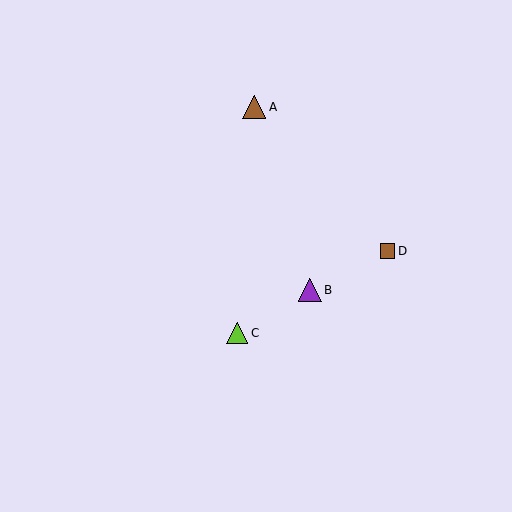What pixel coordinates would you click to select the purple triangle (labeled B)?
Click at (310, 290) to select the purple triangle B.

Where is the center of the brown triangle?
The center of the brown triangle is at (254, 107).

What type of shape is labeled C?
Shape C is a lime triangle.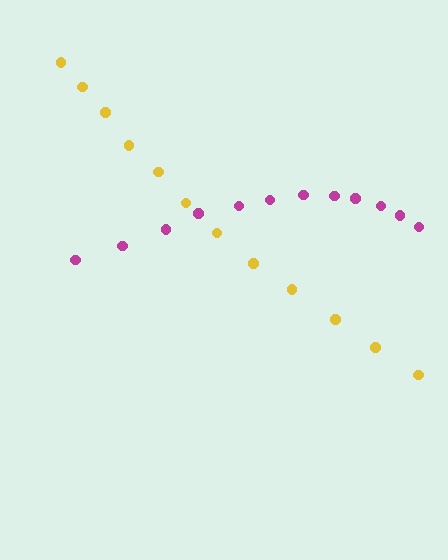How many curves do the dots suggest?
There are 2 distinct paths.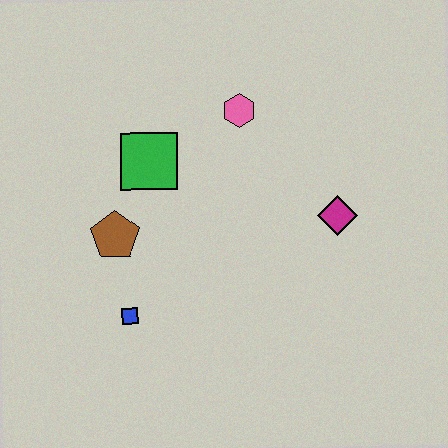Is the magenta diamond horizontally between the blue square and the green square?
No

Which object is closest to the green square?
The brown pentagon is closest to the green square.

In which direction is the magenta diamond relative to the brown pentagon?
The magenta diamond is to the right of the brown pentagon.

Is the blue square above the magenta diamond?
No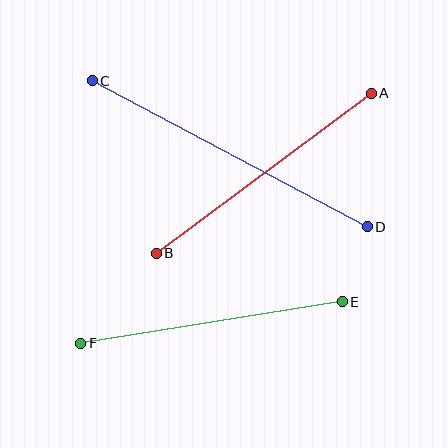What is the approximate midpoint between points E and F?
The midpoint is at approximately (212, 322) pixels.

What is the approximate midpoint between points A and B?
The midpoint is at approximately (264, 173) pixels.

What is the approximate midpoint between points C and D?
The midpoint is at approximately (230, 154) pixels.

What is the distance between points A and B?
The distance is approximately 268 pixels.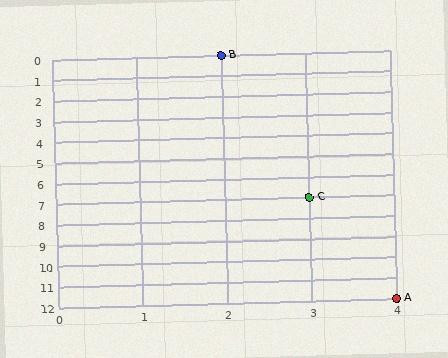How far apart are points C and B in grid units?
Points C and B are 1 column and 7 rows apart (about 7.1 grid units diagonally).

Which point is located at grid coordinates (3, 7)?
Point C is at (3, 7).